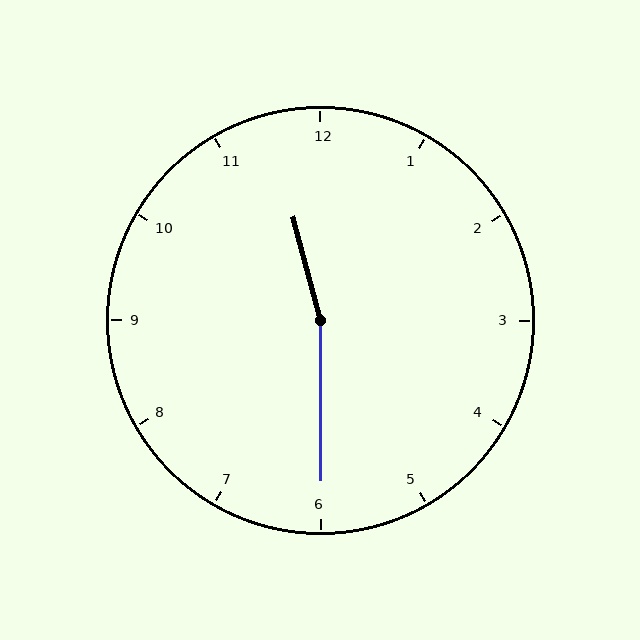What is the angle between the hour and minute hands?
Approximately 165 degrees.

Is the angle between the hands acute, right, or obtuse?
It is obtuse.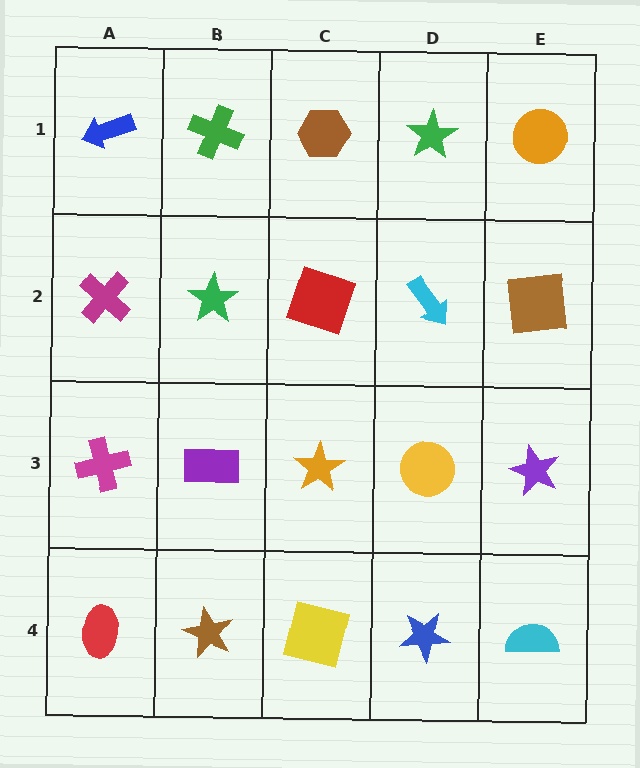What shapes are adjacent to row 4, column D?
A yellow circle (row 3, column D), a yellow square (row 4, column C), a cyan semicircle (row 4, column E).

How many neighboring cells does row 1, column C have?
3.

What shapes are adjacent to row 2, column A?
A blue arrow (row 1, column A), a magenta cross (row 3, column A), a green star (row 2, column B).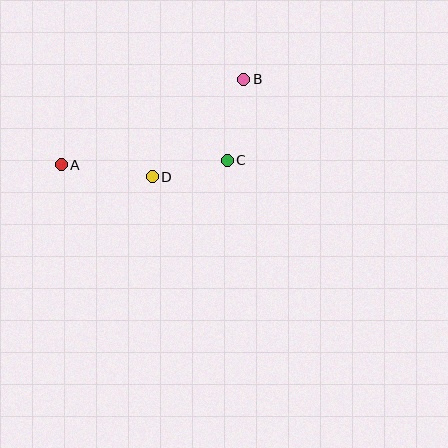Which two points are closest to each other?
Points C and D are closest to each other.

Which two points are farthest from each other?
Points A and B are farthest from each other.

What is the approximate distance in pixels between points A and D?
The distance between A and D is approximately 92 pixels.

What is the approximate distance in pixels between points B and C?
The distance between B and C is approximately 83 pixels.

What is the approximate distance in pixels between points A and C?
The distance between A and C is approximately 166 pixels.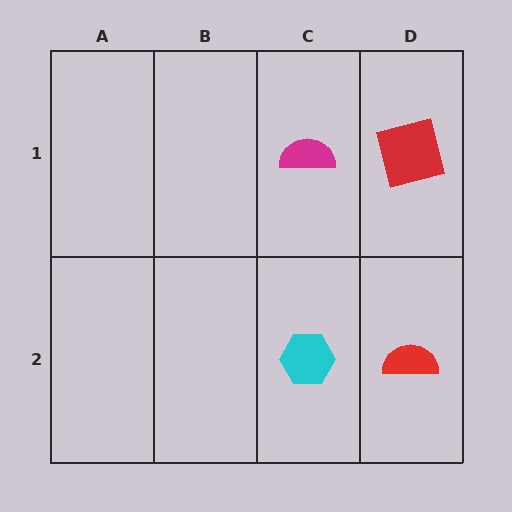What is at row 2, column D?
A red semicircle.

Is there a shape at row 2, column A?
No, that cell is empty.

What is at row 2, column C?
A cyan hexagon.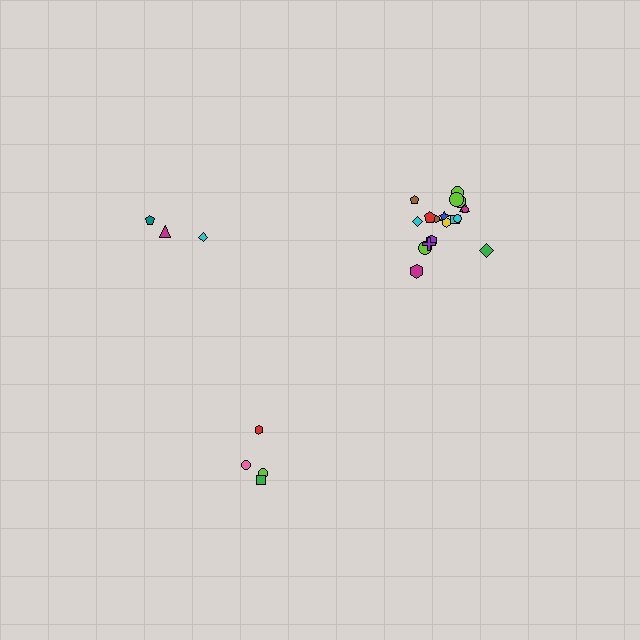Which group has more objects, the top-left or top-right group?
The top-right group.